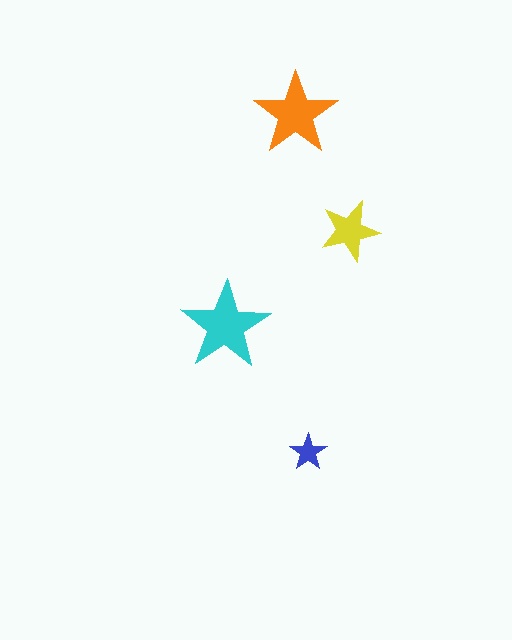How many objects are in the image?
There are 4 objects in the image.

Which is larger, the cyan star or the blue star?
The cyan one.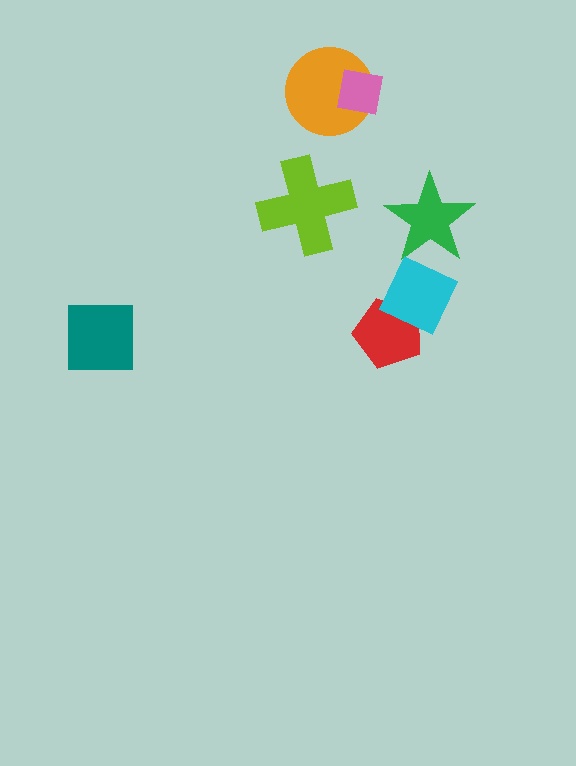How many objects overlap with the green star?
1 object overlaps with the green star.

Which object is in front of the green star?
The cyan diamond is in front of the green star.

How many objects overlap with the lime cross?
0 objects overlap with the lime cross.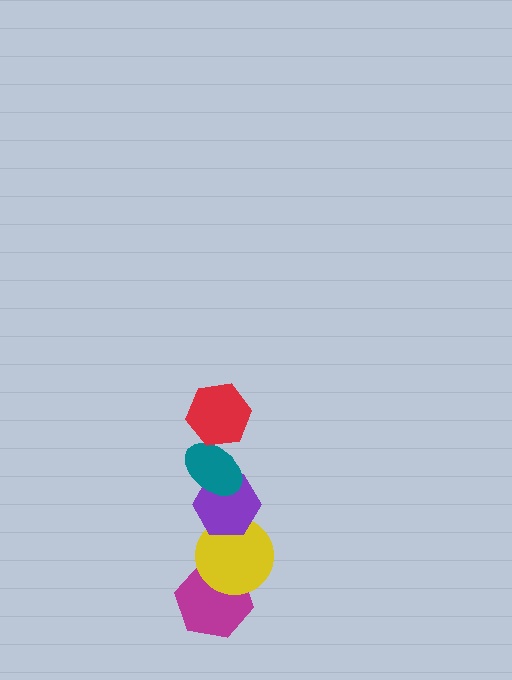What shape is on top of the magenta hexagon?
The yellow circle is on top of the magenta hexagon.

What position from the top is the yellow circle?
The yellow circle is 4th from the top.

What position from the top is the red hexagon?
The red hexagon is 1st from the top.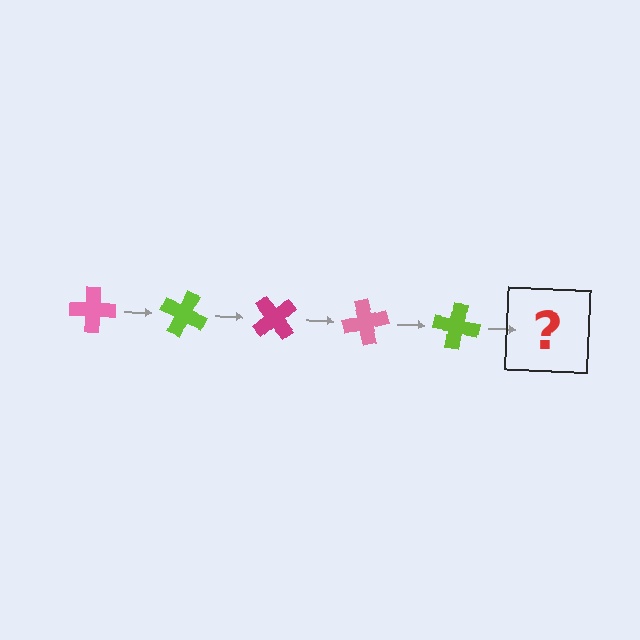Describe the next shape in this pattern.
It should be a magenta cross, rotated 125 degrees from the start.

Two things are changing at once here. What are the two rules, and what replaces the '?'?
The two rules are that it rotates 25 degrees each step and the color cycles through pink, lime, and magenta. The '?' should be a magenta cross, rotated 125 degrees from the start.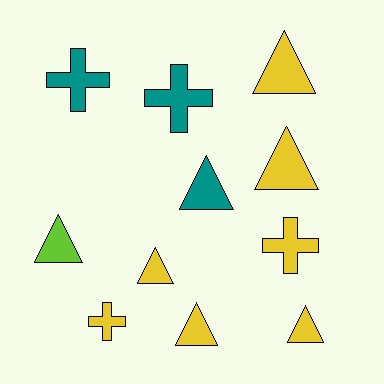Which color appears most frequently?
Yellow, with 7 objects.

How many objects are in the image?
There are 11 objects.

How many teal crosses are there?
There are 2 teal crosses.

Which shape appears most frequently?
Triangle, with 7 objects.